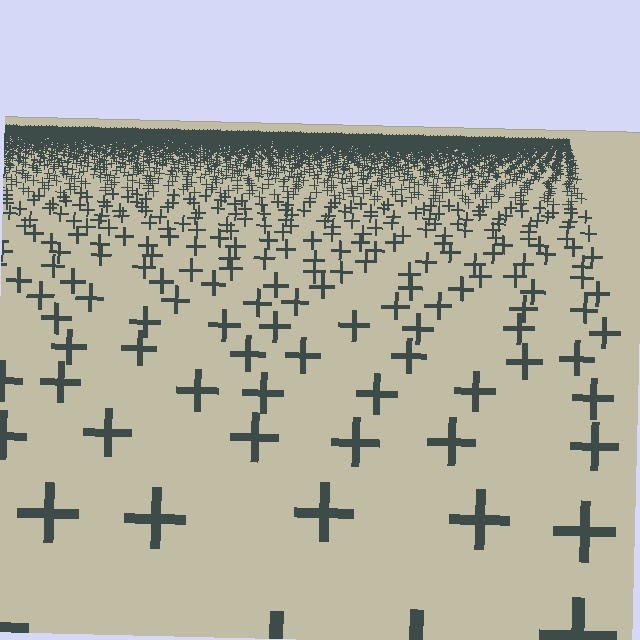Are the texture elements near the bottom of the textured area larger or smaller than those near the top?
Larger. Near the bottom, elements are closer to the viewer and appear at a bigger on-screen size.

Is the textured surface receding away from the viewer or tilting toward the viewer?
The surface is receding away from the viewer. Texture elements get smaller and denser toward the top.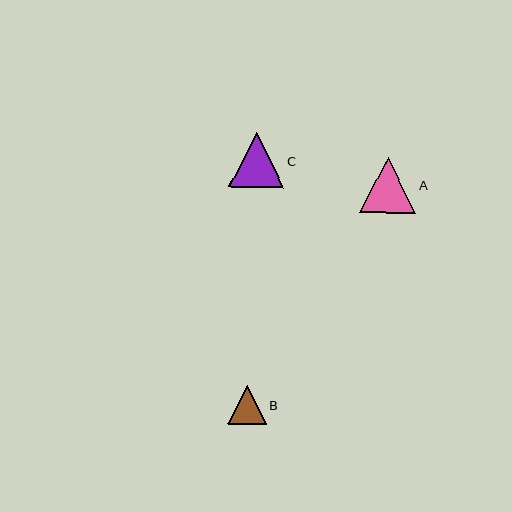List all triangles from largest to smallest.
From largest to smallest: A, C, B.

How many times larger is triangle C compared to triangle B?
Triangle C is approximately 1.4 times the size of triangle B.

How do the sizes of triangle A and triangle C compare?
Triangle A and triangle C are approximately the same size.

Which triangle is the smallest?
Triangle B is the smallest with a size of approximately 39 pixels.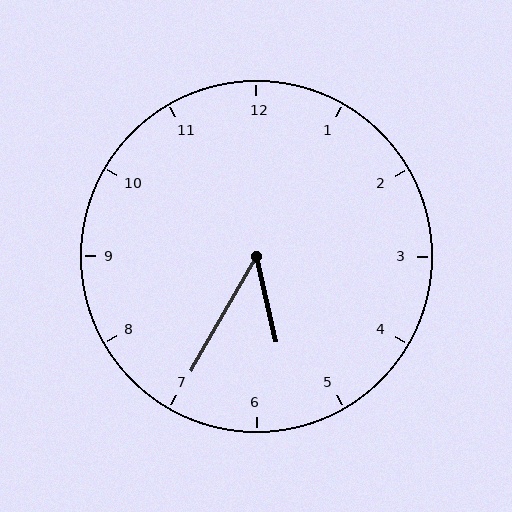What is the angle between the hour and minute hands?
Approximately 42 degrees.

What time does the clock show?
5:35.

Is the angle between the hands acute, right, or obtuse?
It is acute.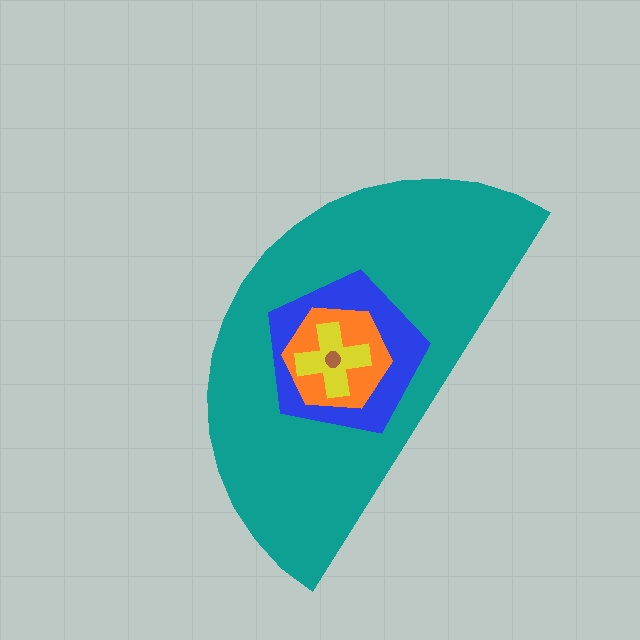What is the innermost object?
The brown circle.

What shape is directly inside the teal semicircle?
The blue pentagon.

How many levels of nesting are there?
5.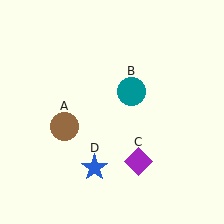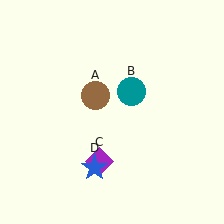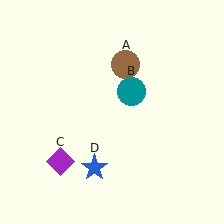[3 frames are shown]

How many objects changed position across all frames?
2 objects changed position: brown circle (object A), purple diamond (object C).